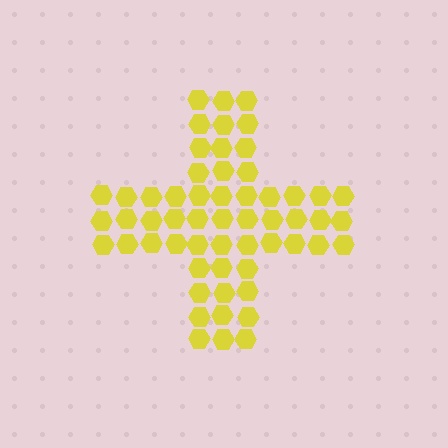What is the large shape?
The large shape is a cross.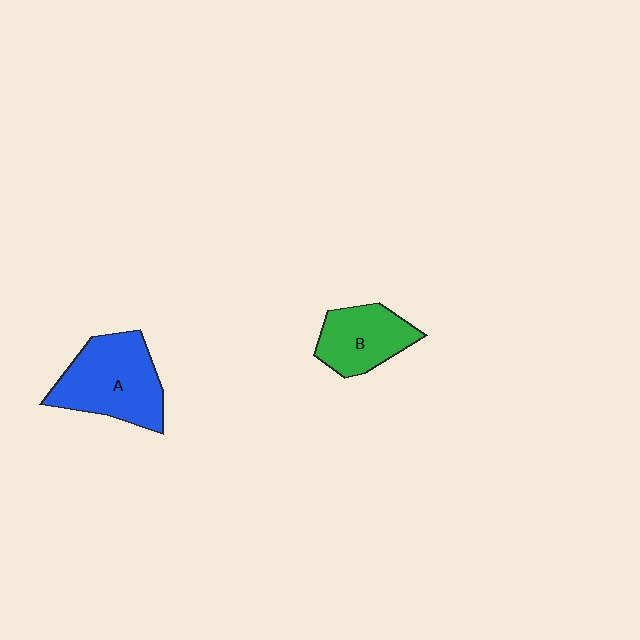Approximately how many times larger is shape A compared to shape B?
Approximately 1.5 times.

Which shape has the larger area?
Shape A (blue).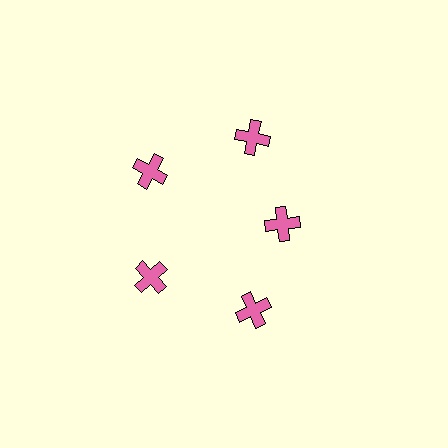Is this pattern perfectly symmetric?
No. The 5 pink crosses are arranged in a ring, but one element near the 3 o'clock position is pulled inward toward the center, breaking the 5-fold rotational symmetry.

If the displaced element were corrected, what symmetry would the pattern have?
It would have 5-fold rotational symmetry — the pattern would map onto itself every 72 degrees.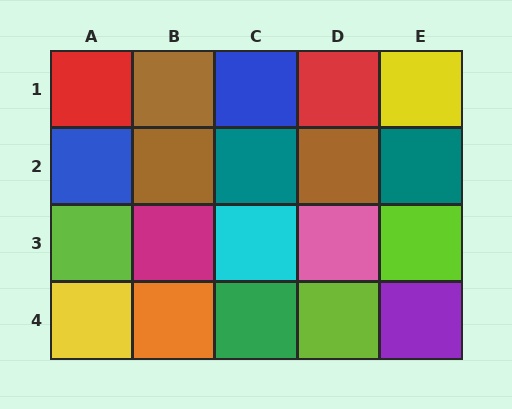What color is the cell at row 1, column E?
Yellow.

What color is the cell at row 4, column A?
Yellow.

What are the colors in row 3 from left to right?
Lime, magenta, cyan, pink, lime.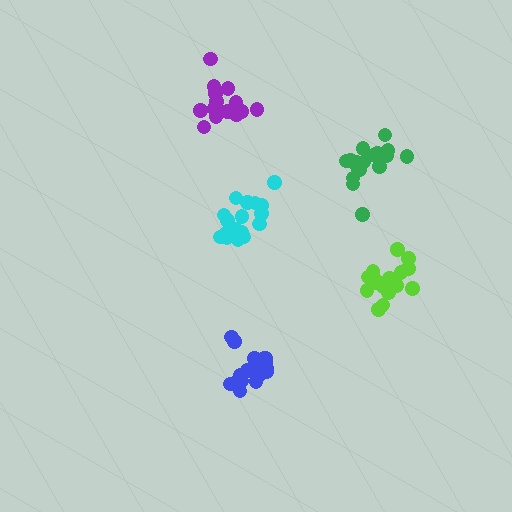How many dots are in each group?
Group 1: 18 dots, Group 2: 20 dots, Group 3: 15 dots, Group 4: 17 dots, Group 5: 19 dots (89 total).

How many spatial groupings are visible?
There are 5 spatial groupings.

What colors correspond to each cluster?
The clusters are colored: cyan, blue, purple, green, lime.